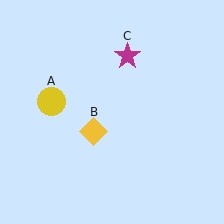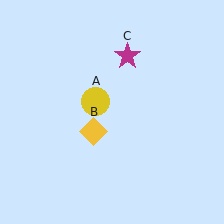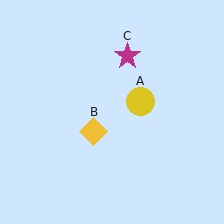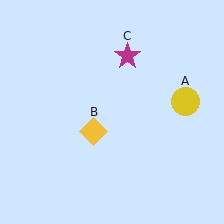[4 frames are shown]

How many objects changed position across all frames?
1 object changed position: yellow circle (object A).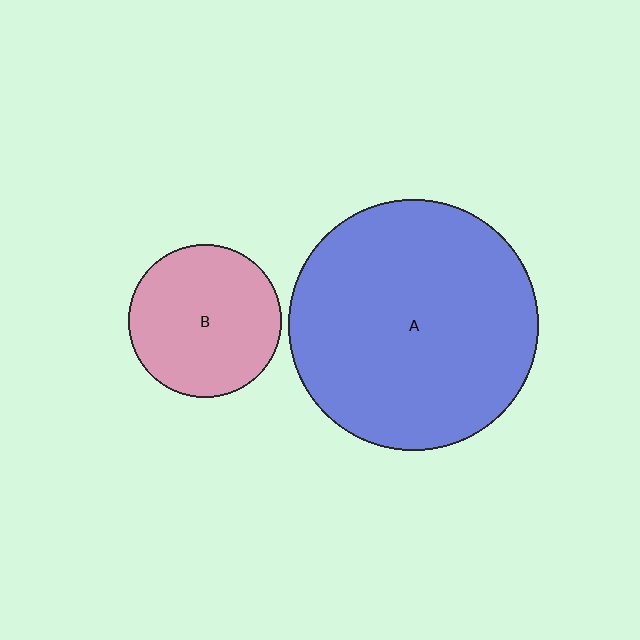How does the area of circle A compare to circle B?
Approximately 2.7 times.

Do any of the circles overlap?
No, none of the circles overlap.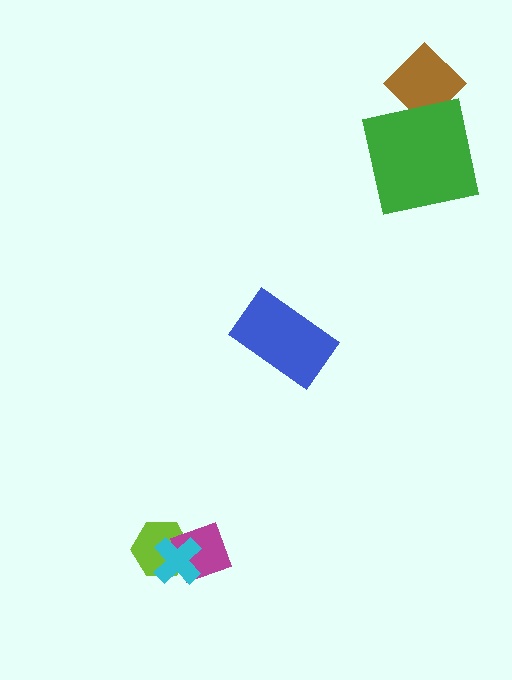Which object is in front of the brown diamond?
The green square is in front of the brown diamond.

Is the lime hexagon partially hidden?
Yes, it is partially covered by another shape.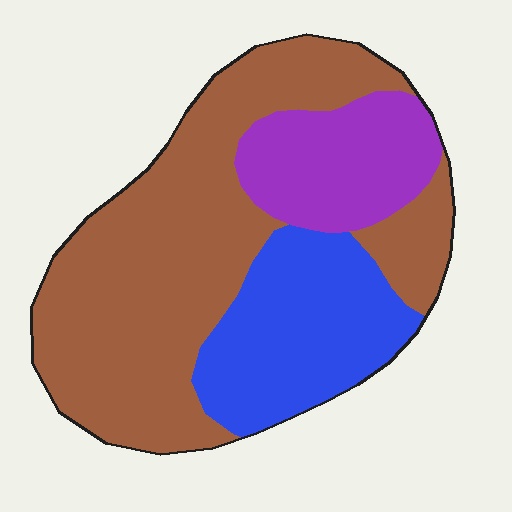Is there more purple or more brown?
Brown.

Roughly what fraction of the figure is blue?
Blue takes up about one quarter (1/4) of the figure.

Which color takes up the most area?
Brown, at roughly 60%.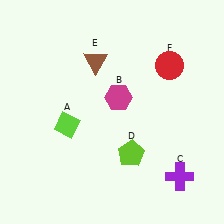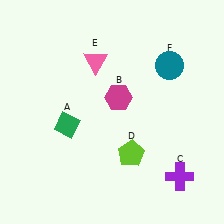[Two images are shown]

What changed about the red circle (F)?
In Image 1, F is red. In Image 2, it changed to teal.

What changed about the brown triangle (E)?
In Image 1, E is brown. In Image 2, it changed to pink.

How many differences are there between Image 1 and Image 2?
There are 3 differences between the two images.